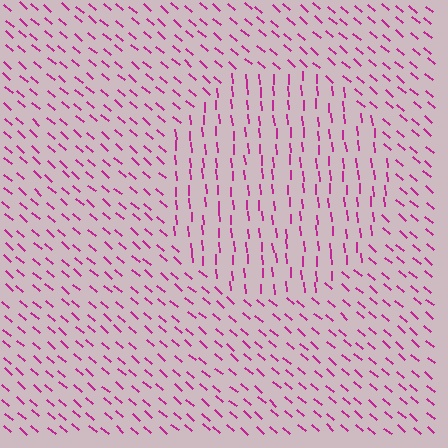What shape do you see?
I see a circle.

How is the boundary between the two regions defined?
The boundary is defined purely by a change in line orientation (approximately 45 degrees difference). All lines are the same color and thickness.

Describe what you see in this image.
The image is filled with small magenta line segments. A circle region in the image has lines oriented differently from the surrounding lines, creating a visible texture boundary.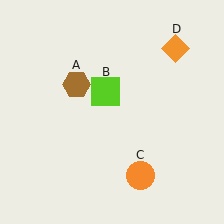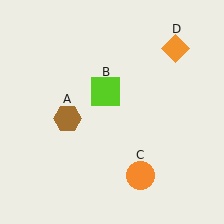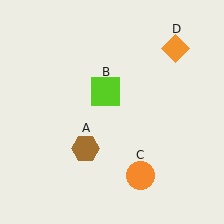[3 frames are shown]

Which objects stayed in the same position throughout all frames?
Lime square (object B) and orange circle (object C) and orange diamond (object D) remained stationary.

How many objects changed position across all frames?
1 object changed position: brown hexagon (object A).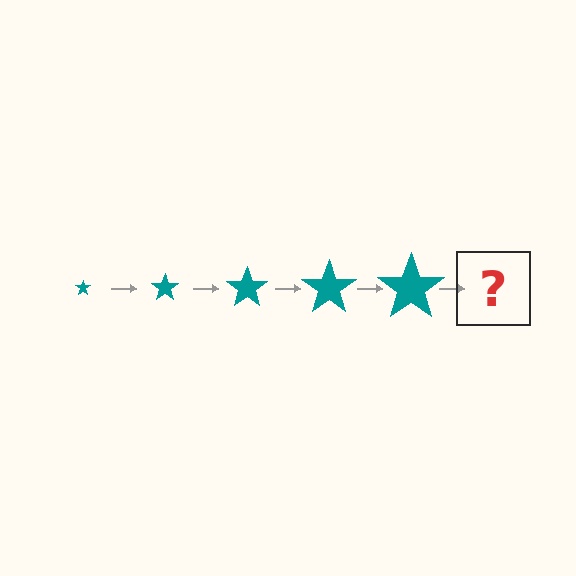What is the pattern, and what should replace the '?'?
The pattern is that the star gets progressively larger each step. The '?' should be a teal star, larger than the previous one.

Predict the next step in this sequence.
The next step is a teal star, larger than the previous one.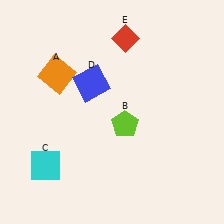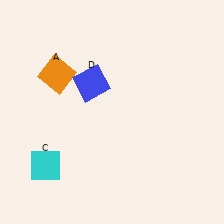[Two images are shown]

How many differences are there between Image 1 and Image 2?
There are 2 differences between the two images.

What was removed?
The red diamond (E), the lime pentagon (B) were removed in Image 2.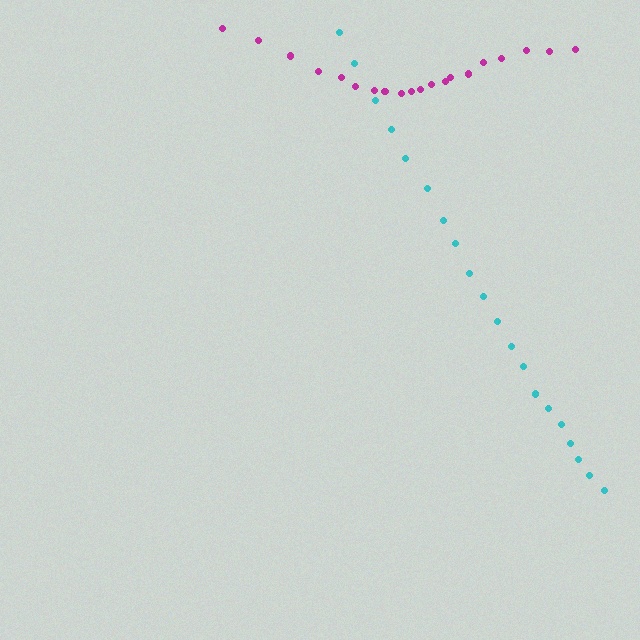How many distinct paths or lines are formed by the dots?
There are 2 distinct paths.